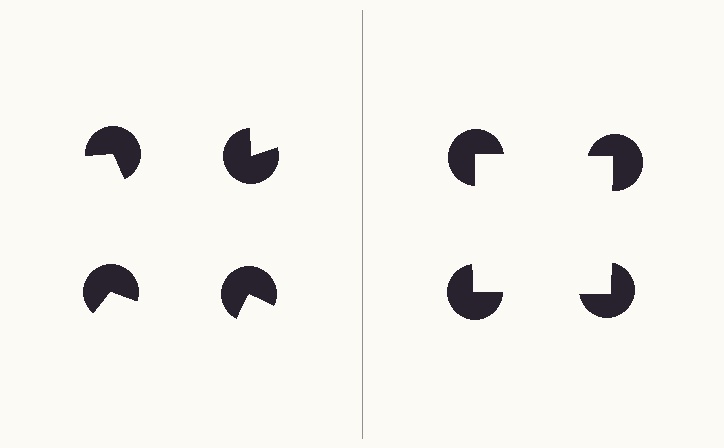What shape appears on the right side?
An illusory square.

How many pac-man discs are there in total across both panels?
8 — 4 on each side.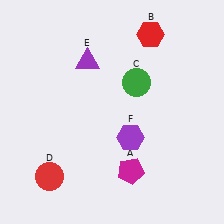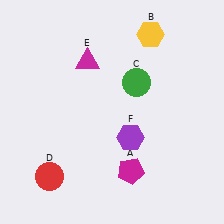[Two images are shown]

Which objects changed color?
B changed from red to yellow. E changed from purple to magenta.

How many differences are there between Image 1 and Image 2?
There are 2 differences between the two images.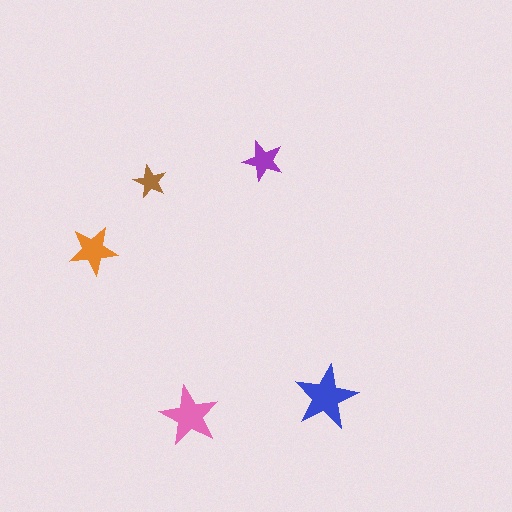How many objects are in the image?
There are 5 objects in the image.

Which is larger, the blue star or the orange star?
The blue one.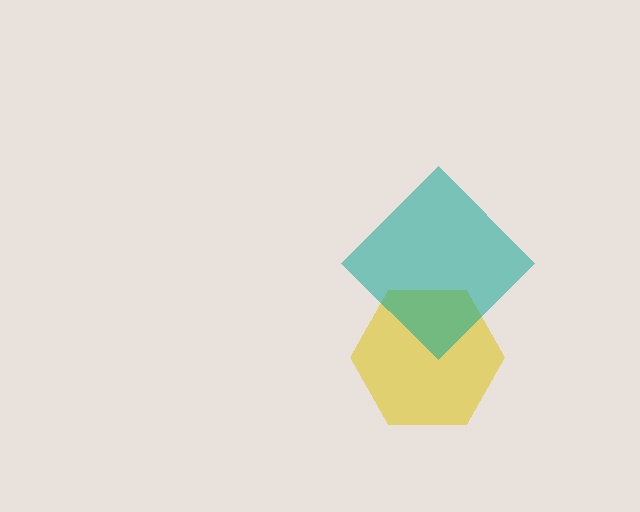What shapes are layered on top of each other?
The layered shapes are: a yellow hexagon, a teal diamond.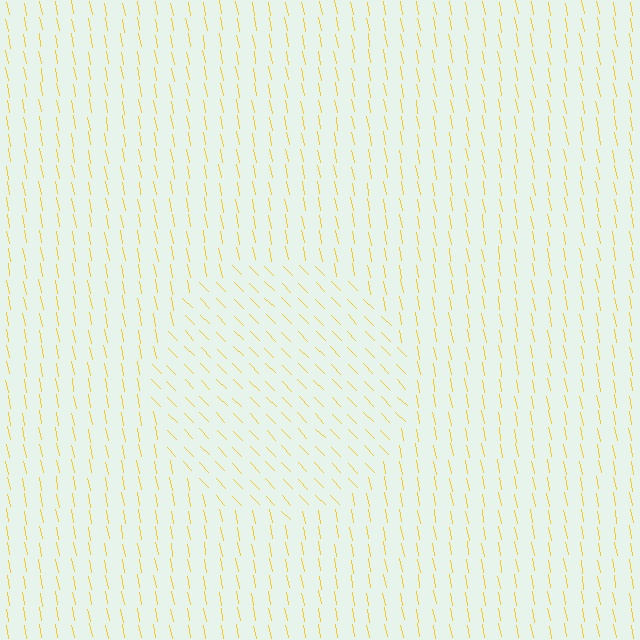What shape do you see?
I see a circle.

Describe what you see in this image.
The image is filled with small yellow line segments. A circle region in the image has lines oriented differently from the surrounding lines, creating a visible texture boundary.